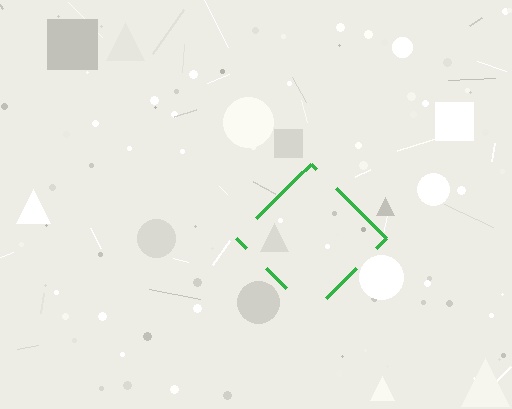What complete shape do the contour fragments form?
The contour fragments form a diamond.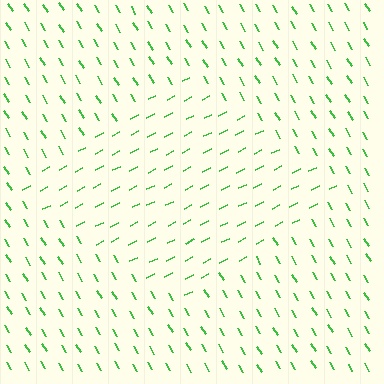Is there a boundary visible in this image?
Yes, there is a texture boundary formed by a change in line orientation.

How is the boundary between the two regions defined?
The boundary is defined purely by a change in line orientation (approximately 86 degrees difference). All lines are the same color and thickness.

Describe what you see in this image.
The image is filled with small green line segments. A diamond region in the image has lines oriented differently from the surrounding lines, creating a visible texture boundary.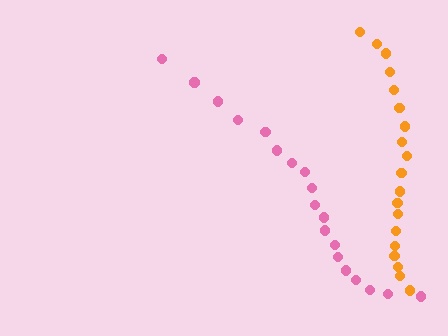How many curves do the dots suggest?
There are 2 distinct paths.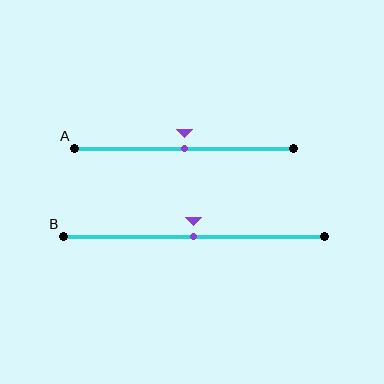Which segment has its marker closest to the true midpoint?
Segment A has its marker closest to the true midpoint.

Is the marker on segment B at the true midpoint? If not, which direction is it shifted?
Yes, the marker on segment B is at the true midpoint.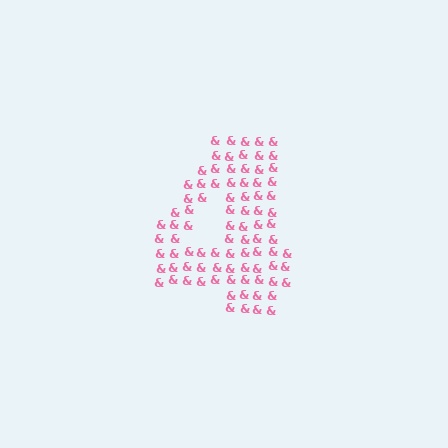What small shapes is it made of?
It is made of small ampersands.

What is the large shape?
The large shape is the digit 4.